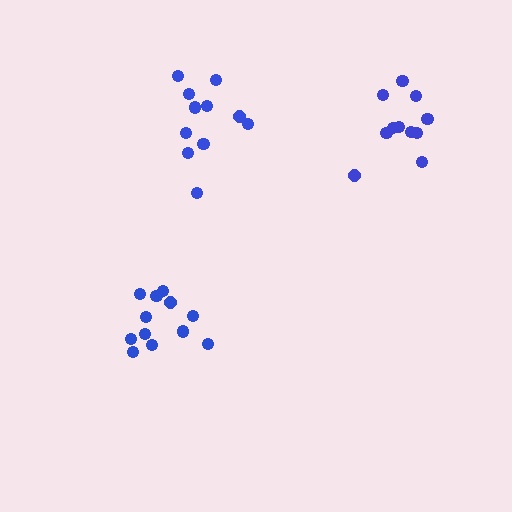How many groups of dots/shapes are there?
There are 3 groups.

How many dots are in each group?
Group 1: 11 dots, Group 2: 12 dots, Group 3: 11 dots (34 total).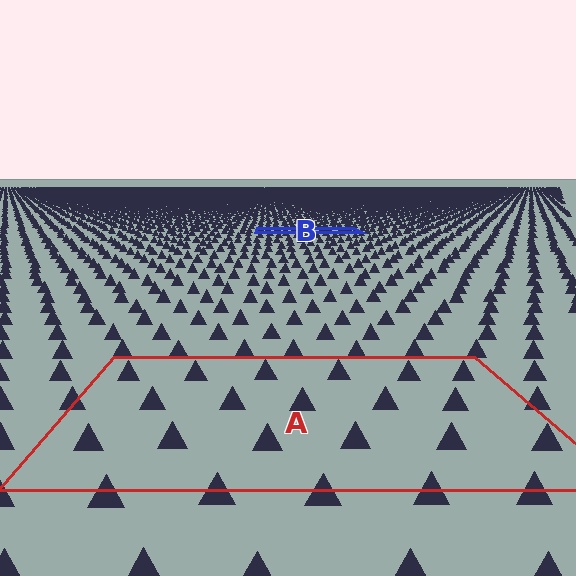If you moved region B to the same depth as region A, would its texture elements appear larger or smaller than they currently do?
They would appear larger. At a closer depth, the same texture elements are projected at a bigger on-screen size.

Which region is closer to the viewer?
Region A is closer. The texture elements there are larger and more spread out.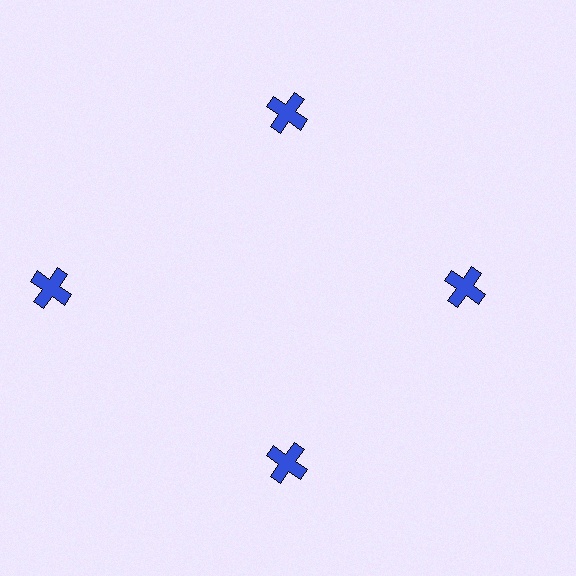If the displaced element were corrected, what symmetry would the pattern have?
It would have 4-fold rotational symmetry — the pattern would map onto itself every 90 degrees.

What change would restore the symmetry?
The symmetry would be restored by moving it inward, back onto the ring so that all 4 crosses sit at equal angles and equal distance from the center.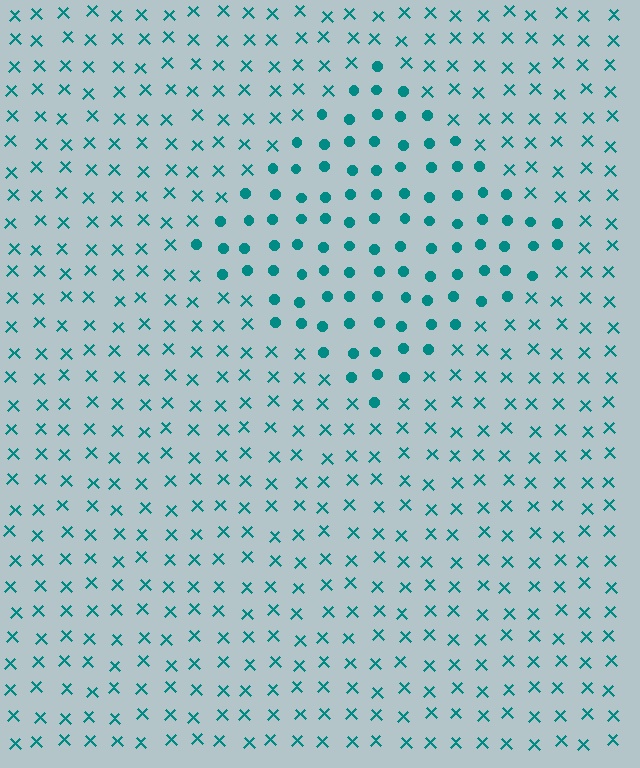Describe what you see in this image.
The image is filled with small teal elements arranged in a uniform grid. A diamond-shaped region contains circles, while the surrounding area contains X marks. The boundary is defined purely by the change in element shape.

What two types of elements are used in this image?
The image uses circles inside the diamond region and X marks outside it.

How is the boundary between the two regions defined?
The boundary is defined by a change in element shape: circles inside vs. X marks outside. All elements share the same color and spacing.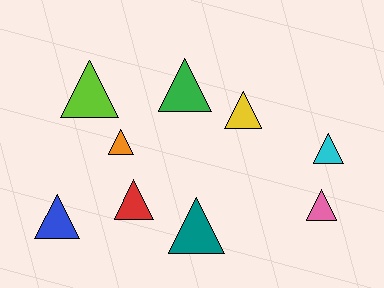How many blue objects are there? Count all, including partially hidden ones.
There is 1 blue object.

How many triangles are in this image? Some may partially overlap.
There are 9 triangles.